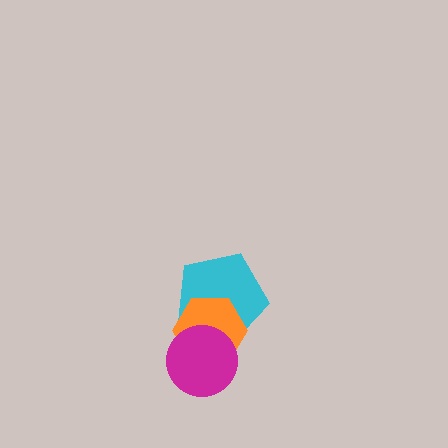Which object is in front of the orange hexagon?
The magenta circle is in front of the orange hexagon.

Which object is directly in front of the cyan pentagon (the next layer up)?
The orange hexagon is directly in front of the cyan pentagon.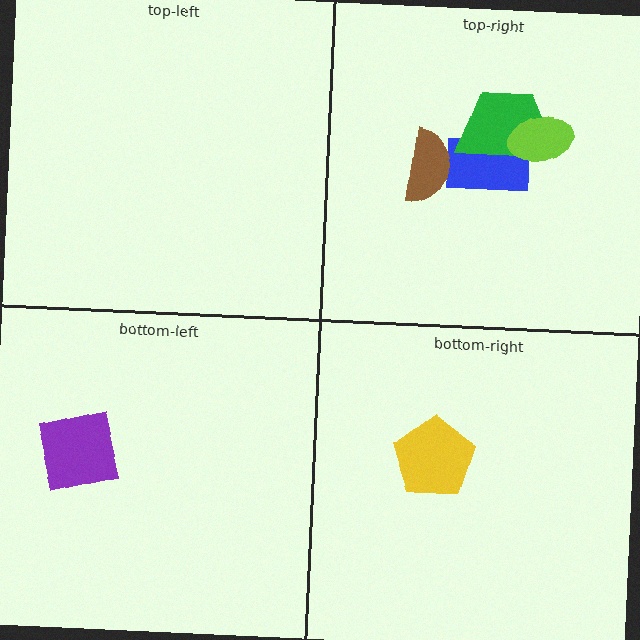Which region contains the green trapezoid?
The top-right region.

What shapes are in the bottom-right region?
The yellow pentagon.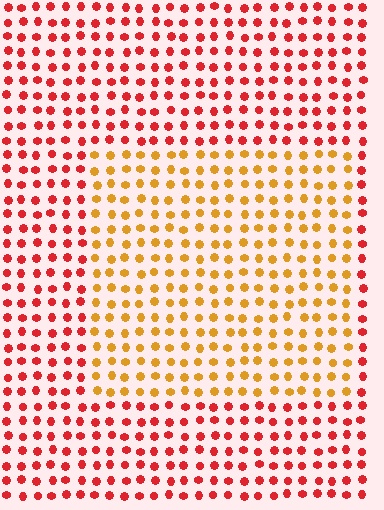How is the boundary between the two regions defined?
The boundary is defined purely by a slight shift in hue (about 42 degrees). Spacing, size, and orientation are identical on both sides.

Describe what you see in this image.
The image is filled with small red elements in a uniform arrangement. A rectangle-shaped region is visible where the elements are tinted to a slightly different hue, forming a subtle color boundary.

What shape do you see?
I see a rectangle.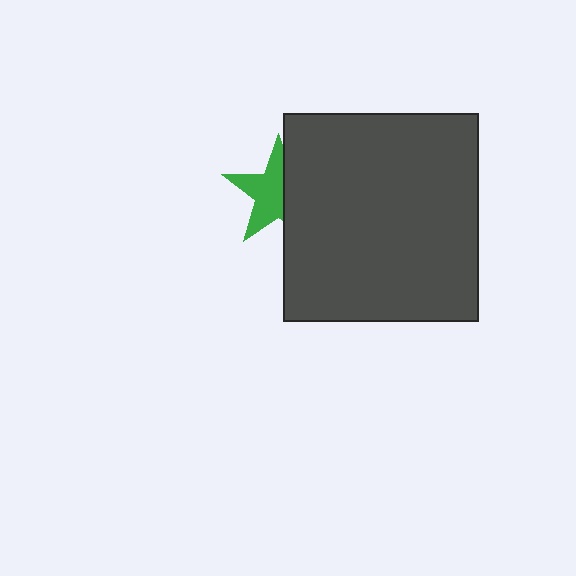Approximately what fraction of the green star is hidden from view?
Roughly 41% of the green star is hidden behind the dark gray rectangle.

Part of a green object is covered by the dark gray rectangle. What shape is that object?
It is a star.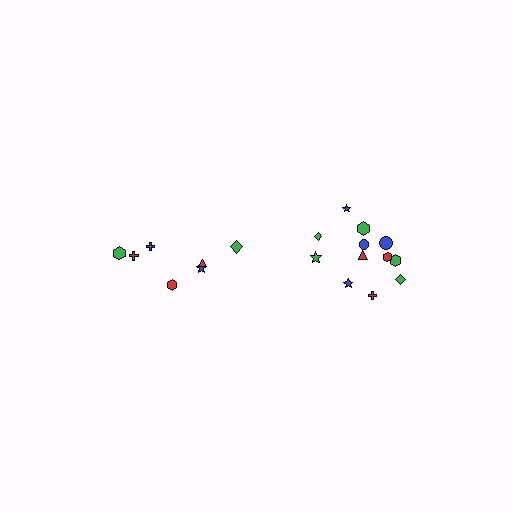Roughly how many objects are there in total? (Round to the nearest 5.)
Roughly 20 objects in total.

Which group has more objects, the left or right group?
The right group.